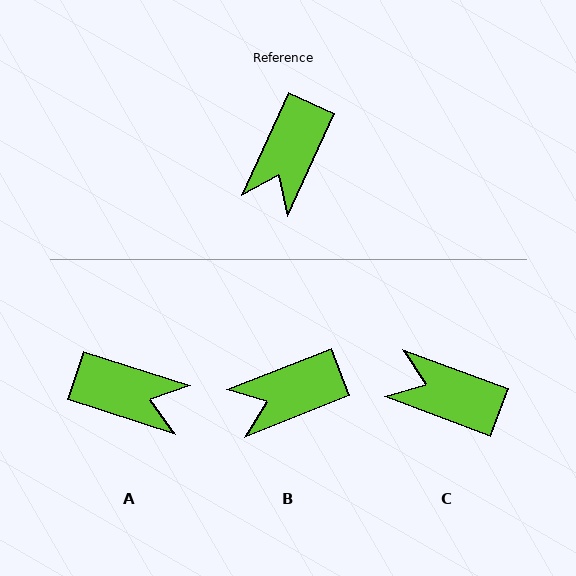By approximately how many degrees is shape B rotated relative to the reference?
Approximately 44 degrees clockwise.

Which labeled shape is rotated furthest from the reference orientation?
A, about 97 degrees away.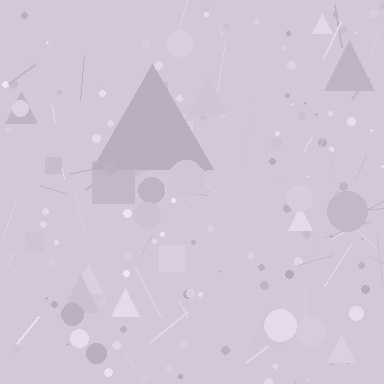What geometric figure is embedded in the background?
A triangle is embedded in the background.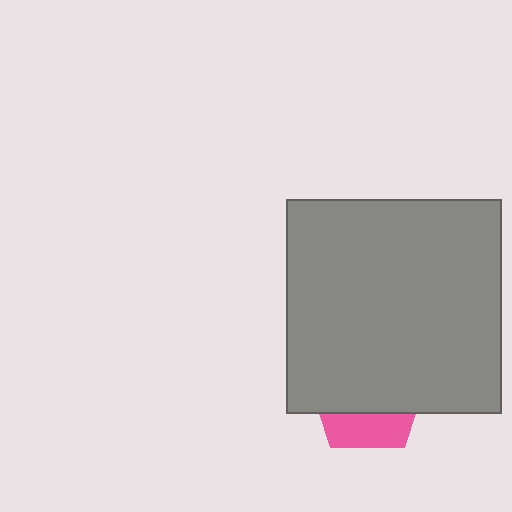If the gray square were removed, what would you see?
You would see the complete pink pentagon.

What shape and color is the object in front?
The object in front is a gray square.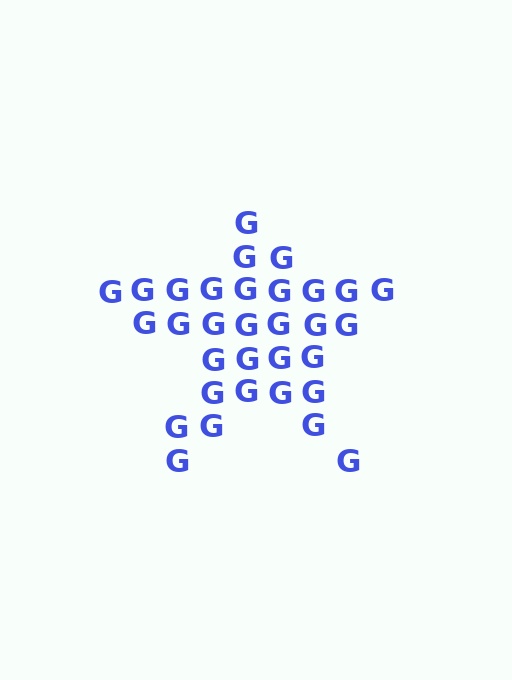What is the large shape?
The large shape is a star.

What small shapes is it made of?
It is made of small letter G's.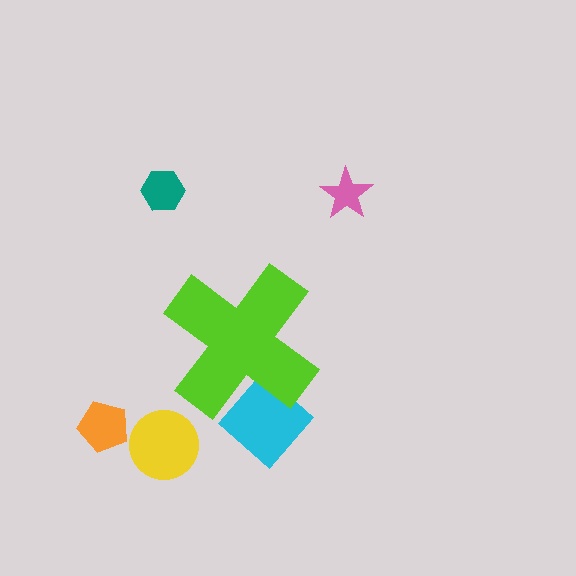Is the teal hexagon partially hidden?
No, the teal hexagon is fully visible.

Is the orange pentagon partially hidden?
No, the orange pentagon is fully visible.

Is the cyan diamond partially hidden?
Yes, the cyan diamond is partially hidden behind the lime cross.